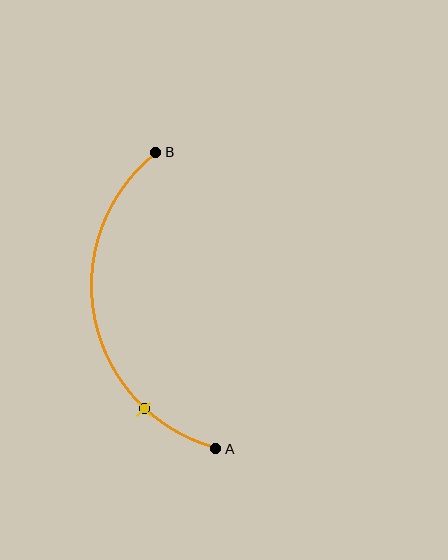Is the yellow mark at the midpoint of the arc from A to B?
No. The yellow mark lies on the arc but is closer to endpoint A. The arc midpoint would be at the point on the curve equidistant along the arc from both A and B.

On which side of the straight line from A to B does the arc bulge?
The arc bulges to the left of the straight line connecting A and B.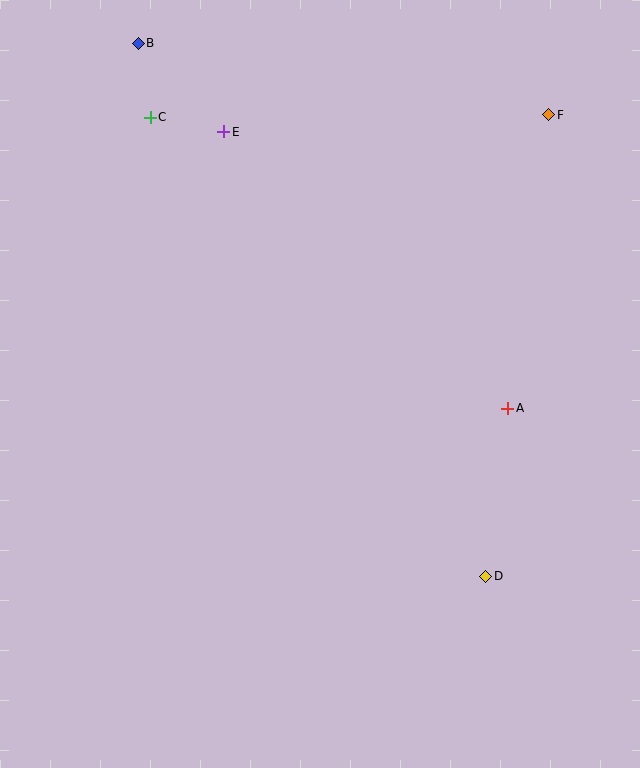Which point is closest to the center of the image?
Point A at (508, 408) is closest to the center.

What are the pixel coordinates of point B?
Point B is at (138, 43).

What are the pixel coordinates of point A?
Point A is at (508, 408).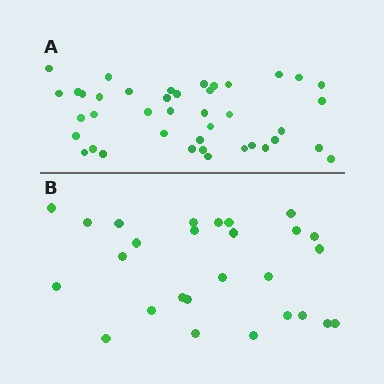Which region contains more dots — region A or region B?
Region A (the top region) has more dots.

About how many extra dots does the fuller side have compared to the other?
Region A has approximately 15 more dots than region B.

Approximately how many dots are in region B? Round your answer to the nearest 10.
About 30 dots. (The exact count is 27, which rounds to 30.)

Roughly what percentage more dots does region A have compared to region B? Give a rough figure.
About 50% more.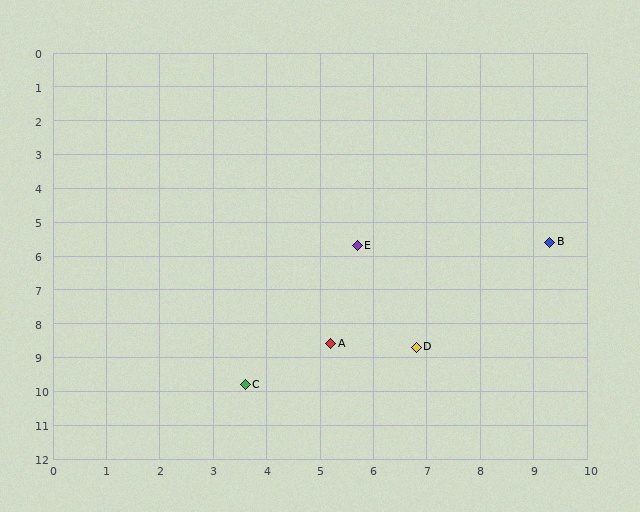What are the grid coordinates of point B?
Point B is at approximately (9.3, 5.6).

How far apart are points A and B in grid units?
Points A and B are about 5.1 grid units apart.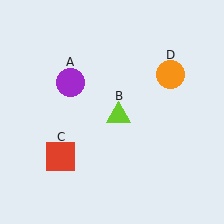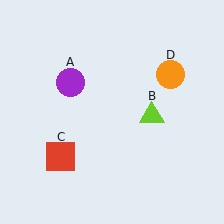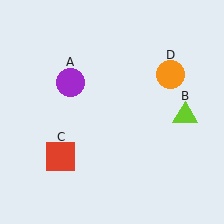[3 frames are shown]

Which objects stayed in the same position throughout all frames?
Purple circle (object A) and red square (object C) and orange circle (object D) remained stationary.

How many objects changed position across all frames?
1 object changed position: lime triangle (object B).